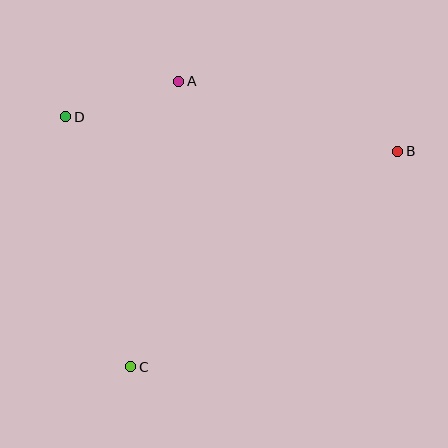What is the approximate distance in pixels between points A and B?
The distance between A and B is approximately 230 pixels.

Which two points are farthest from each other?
Points B and C are farthest from each other.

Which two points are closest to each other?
Points A and D are closest to each other.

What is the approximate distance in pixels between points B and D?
The distance between B and D is approximately 334 pixels.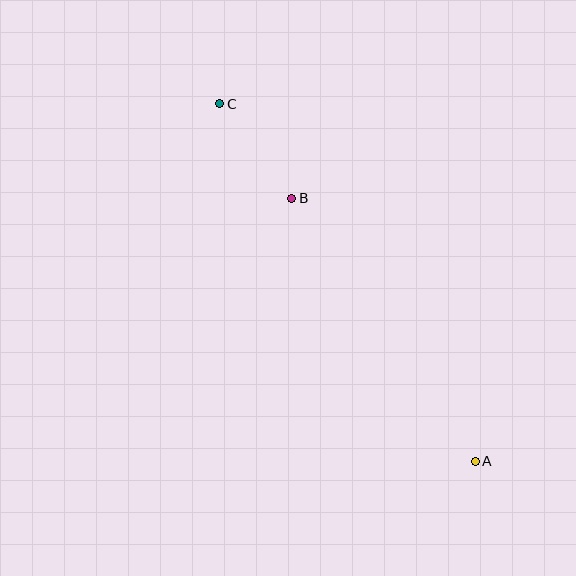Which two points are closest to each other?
Points B and C are closest to each other.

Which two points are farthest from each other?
Points A and C are farthest from each other.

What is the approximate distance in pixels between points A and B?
The distance between A and B is approximately 320 pixels.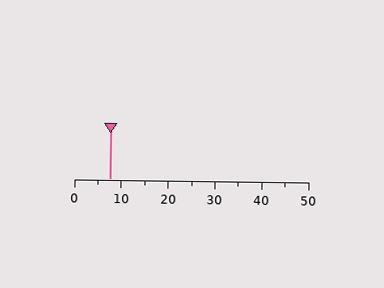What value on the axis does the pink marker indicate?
The marker indicates approximately 7.5.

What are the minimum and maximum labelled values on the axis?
The axis runs from 0 to 50.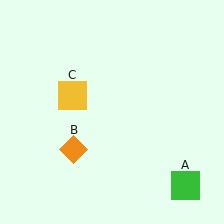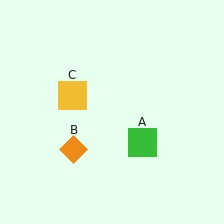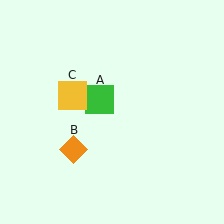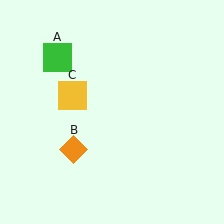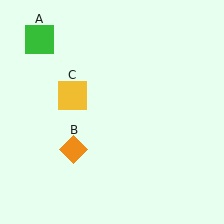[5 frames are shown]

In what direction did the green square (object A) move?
The green square (object A) moved up and to the left.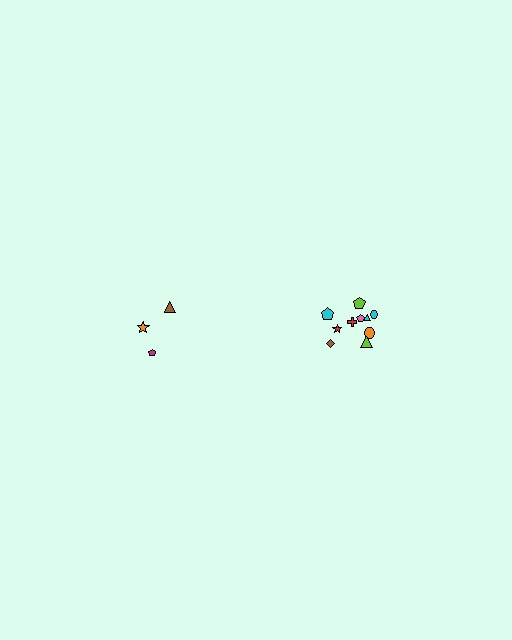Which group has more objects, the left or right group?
The right group.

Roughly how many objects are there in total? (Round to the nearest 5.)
Roughly 15 objects in total.